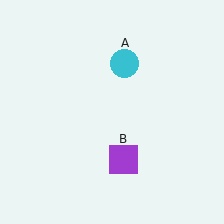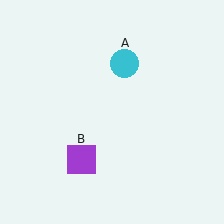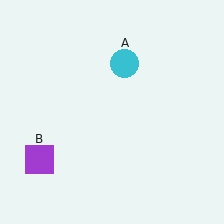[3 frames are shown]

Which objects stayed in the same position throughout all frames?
Cyan circle (object A) remained stationary.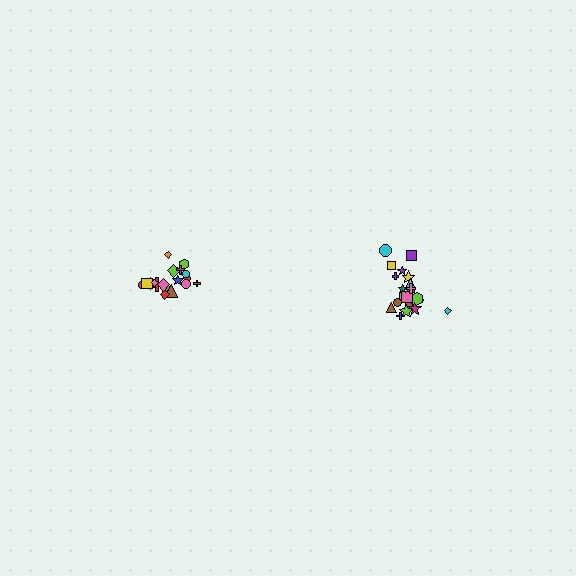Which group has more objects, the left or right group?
The right group.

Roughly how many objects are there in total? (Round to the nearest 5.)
Roughly 40 objects in total.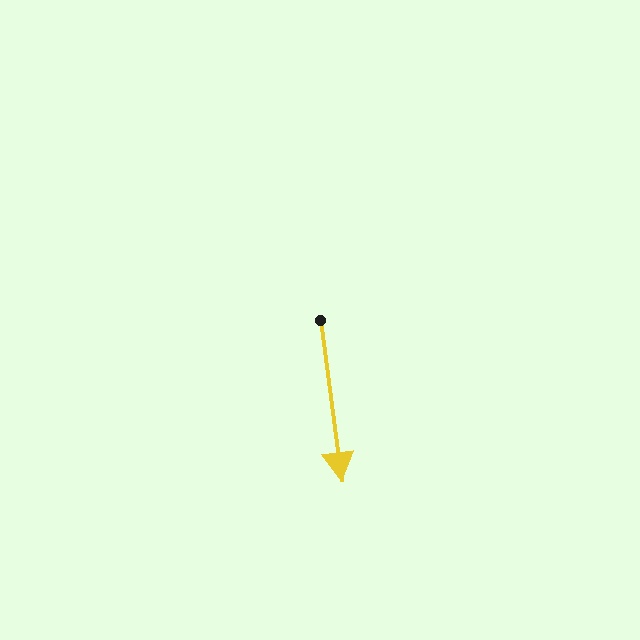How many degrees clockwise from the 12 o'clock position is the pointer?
Approximately 172 degrees.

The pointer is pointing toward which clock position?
Roughly 6 o'clock.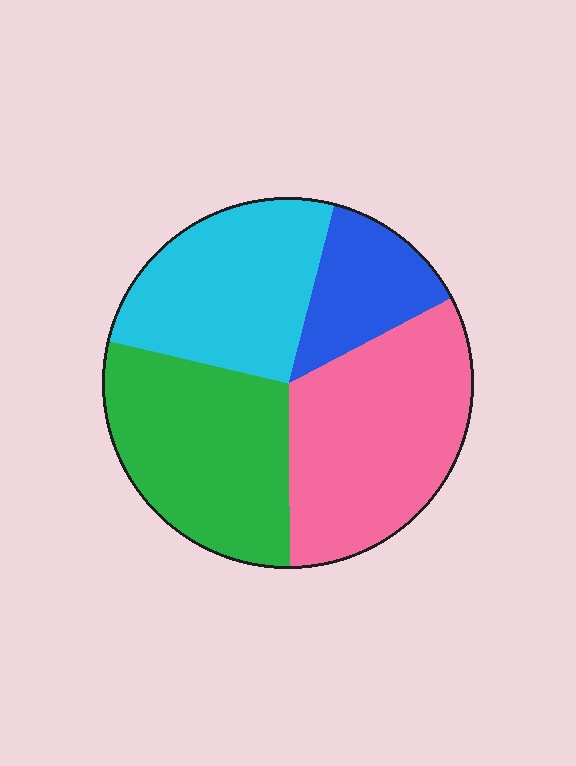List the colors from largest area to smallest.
From largest to smallest: pink, green, cyan, blue.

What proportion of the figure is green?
Green covers around 30% of the figure.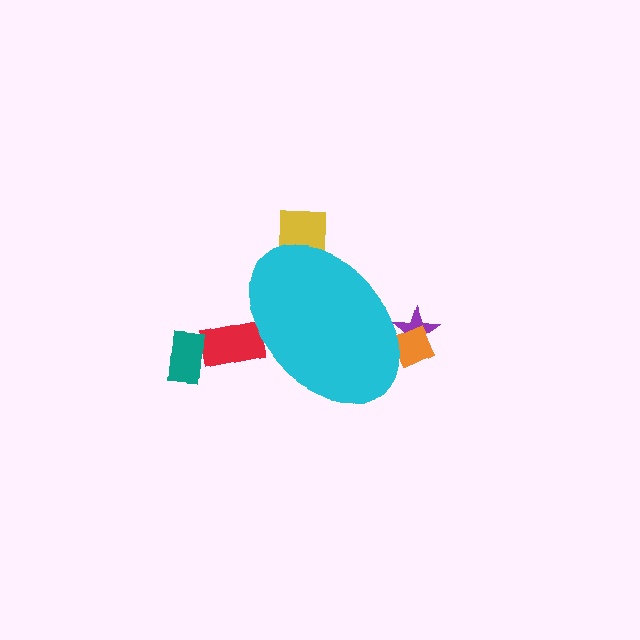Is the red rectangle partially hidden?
Yes, the red rectangle is partially hidden behind the cyan ellipse.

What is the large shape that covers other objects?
A cyan ellipse.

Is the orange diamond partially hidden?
Yes, the orange diamond is partially hidden behind the cyan ellipse.